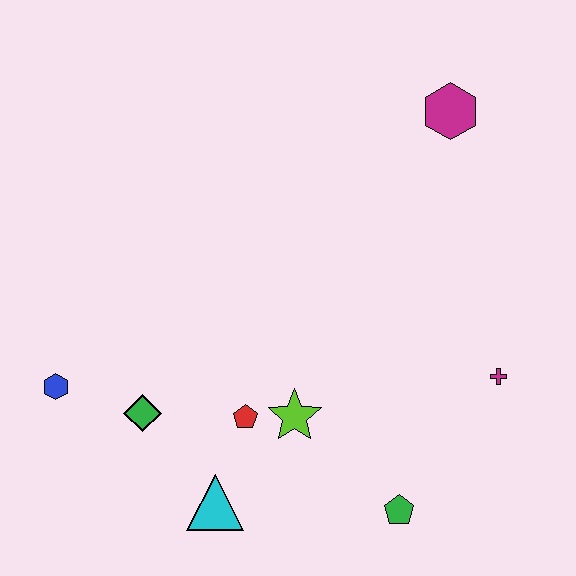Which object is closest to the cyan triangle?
The red pentagon is closest to the cyan triangle.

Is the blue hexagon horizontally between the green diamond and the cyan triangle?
No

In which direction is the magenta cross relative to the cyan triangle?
The magenta cross is to the right of the cyan triangle.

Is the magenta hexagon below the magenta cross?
No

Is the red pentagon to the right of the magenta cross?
No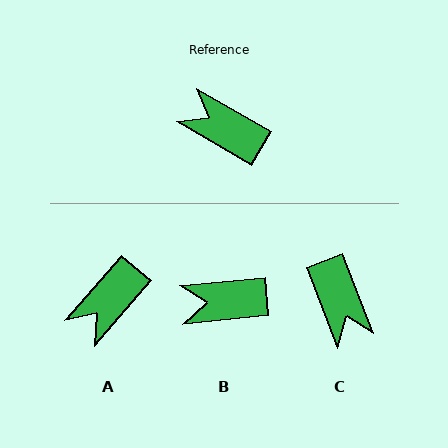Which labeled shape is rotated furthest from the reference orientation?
C, about 141 degrees away.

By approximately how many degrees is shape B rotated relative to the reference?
Approximately 35 degrees counter-clockwise.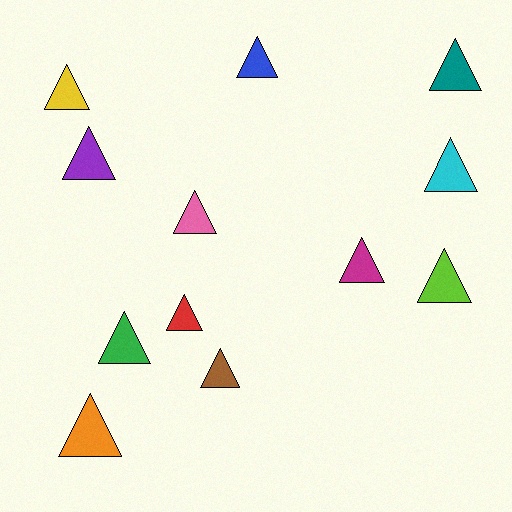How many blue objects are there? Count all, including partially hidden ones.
There is 1 blue object.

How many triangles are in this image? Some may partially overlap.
There are 12 triangles.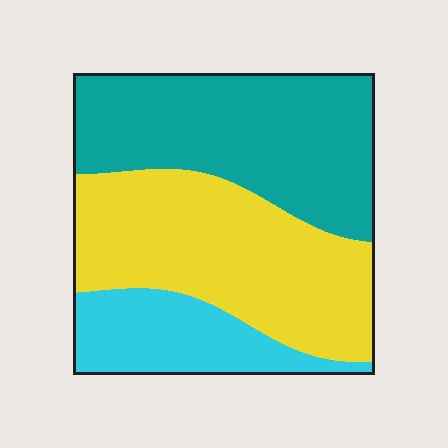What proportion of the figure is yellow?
Yellow takes up about two fifths (2/5) of the figure.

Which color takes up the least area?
Cyan, at roughly 20%.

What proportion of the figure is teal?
Teal covers 40% of the figure.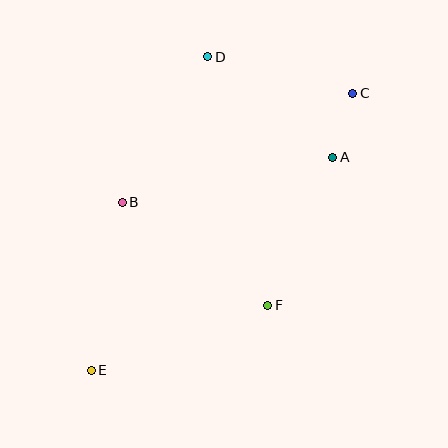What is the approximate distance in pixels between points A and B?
The distance between A and B is approximately 215 pixels.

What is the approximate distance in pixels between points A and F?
The distance between A and F is approximately 161 pixels.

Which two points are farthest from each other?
Points C and E are farthest from each other.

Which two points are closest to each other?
Points A and C are closest to each other.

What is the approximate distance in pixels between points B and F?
The distance between B and F is approximately 178 pixels.